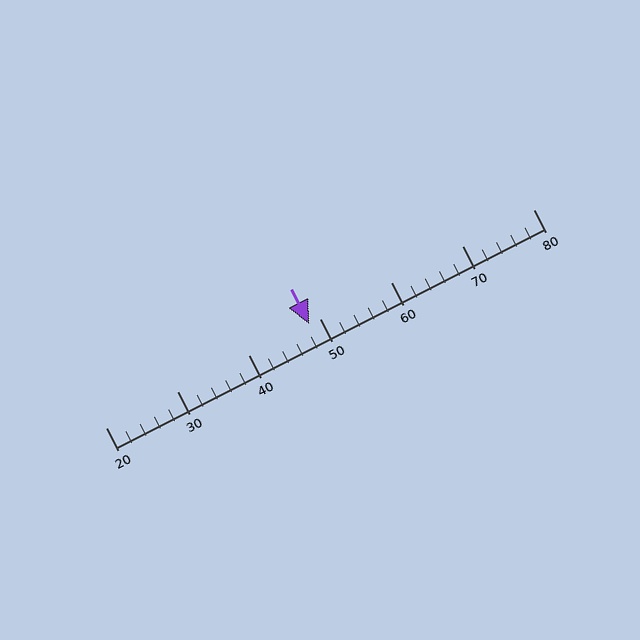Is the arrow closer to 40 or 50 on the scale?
The arrow is closer to 50.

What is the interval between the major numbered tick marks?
The major tick marks are spaced 10 units apart.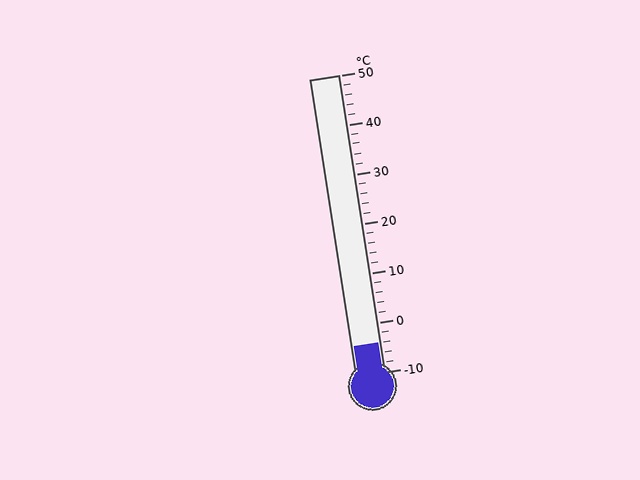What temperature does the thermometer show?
The thermometer shows approximately -4°C.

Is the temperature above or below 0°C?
The temperature is below 0°C.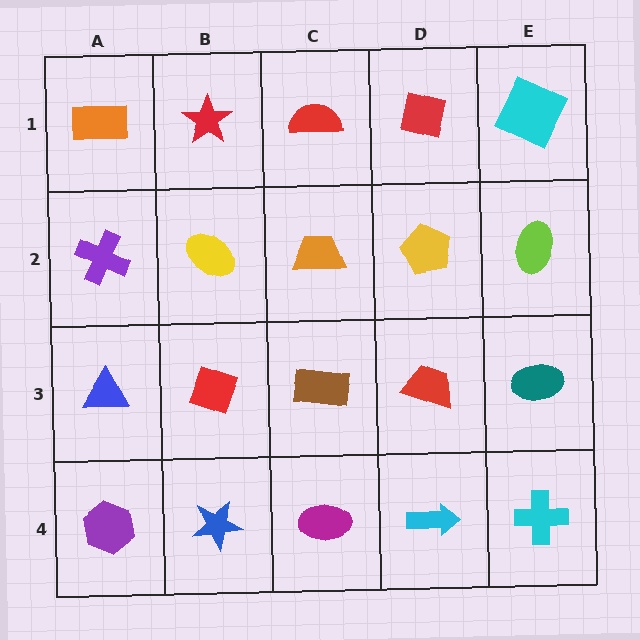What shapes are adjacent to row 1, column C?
An orange trapezoid (row 2, column C), a red star (row 1, column B), a red square (row 1, column D).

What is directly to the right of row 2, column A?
A yellow ellipse.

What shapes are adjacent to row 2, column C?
A red semicircle (row 1, column C), a brown rectangle (row 3, column C), a yellow ellipse (row 2, column B), a yellow pentagon (row 2, column D).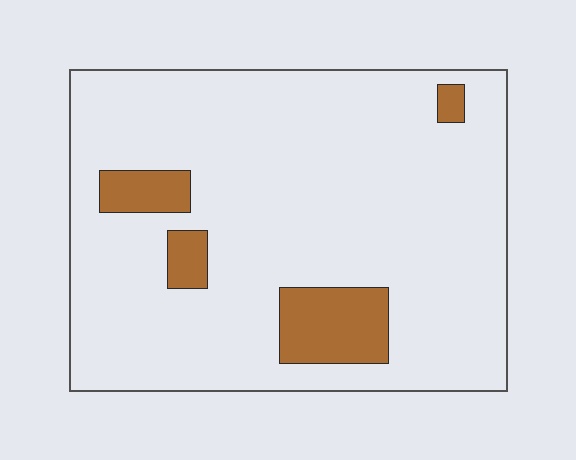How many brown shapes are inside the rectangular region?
4.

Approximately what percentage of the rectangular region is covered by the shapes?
Approximately 10%.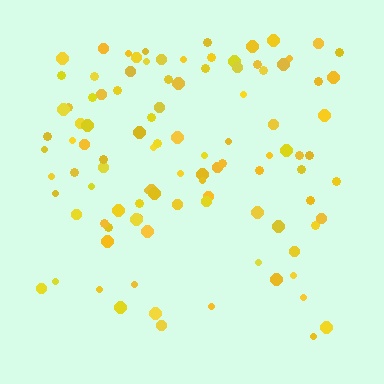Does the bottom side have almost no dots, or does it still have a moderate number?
Still a moderate number, just noticeably fewer than the top.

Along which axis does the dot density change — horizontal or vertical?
Vertical.